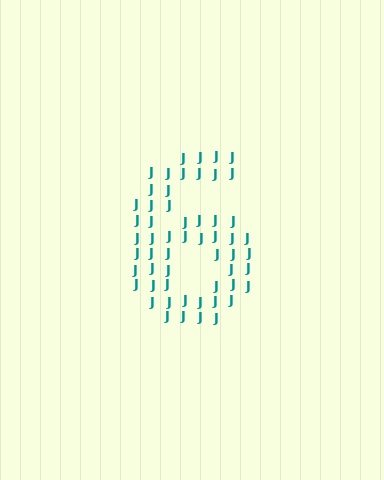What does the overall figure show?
The overall figure shows the digit 6.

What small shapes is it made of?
It is made of small letter J's.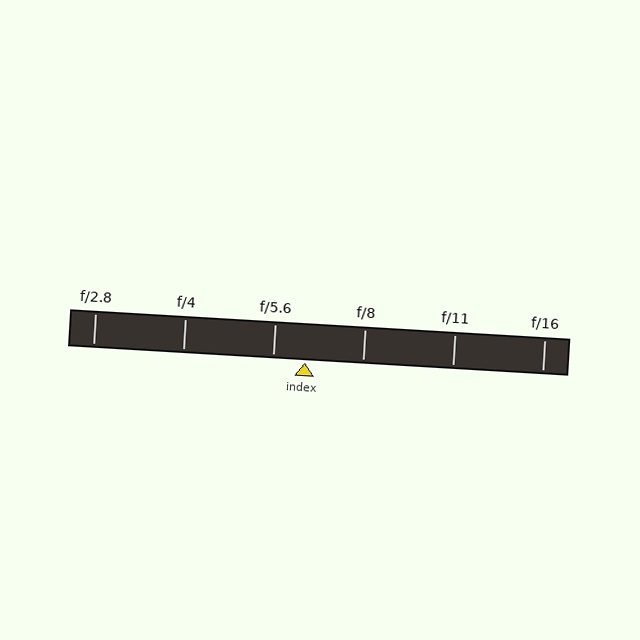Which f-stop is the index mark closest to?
The index mark is closest to f/5.6.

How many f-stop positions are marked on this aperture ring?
There are 6 f-stop positions marked.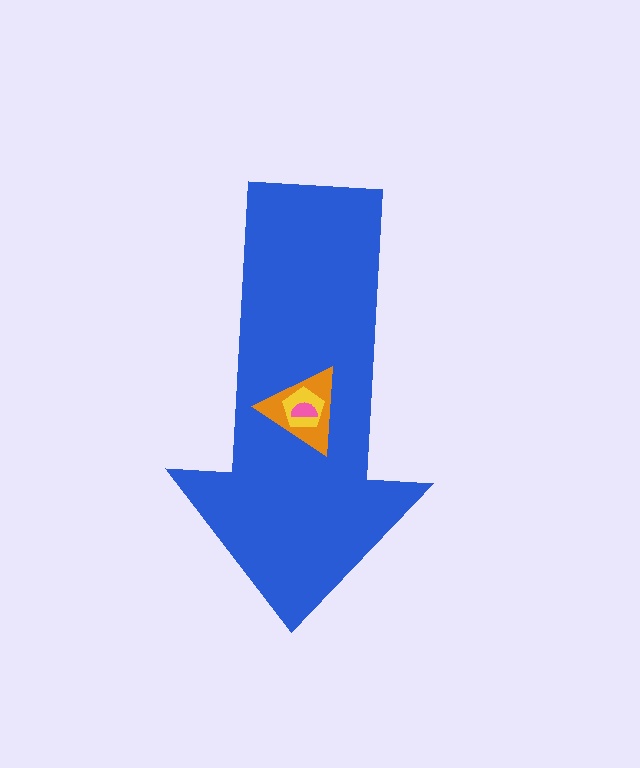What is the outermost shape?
The blue arrow.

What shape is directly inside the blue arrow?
The orange triangle.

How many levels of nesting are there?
4.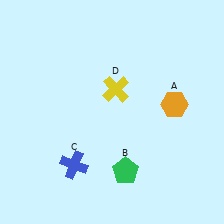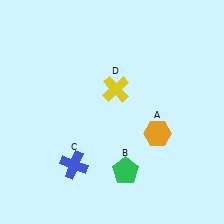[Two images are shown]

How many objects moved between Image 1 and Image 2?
1 object moved between the two images.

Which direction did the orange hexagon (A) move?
The orange hexagon (A) moved down.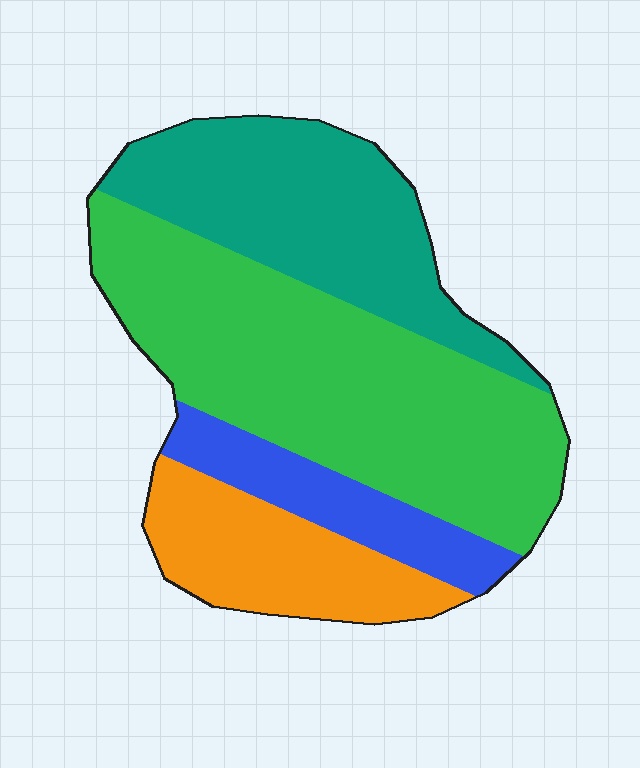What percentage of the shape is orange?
Orange covers 17% of the shape.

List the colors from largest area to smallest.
From largest to smallest: green, teal, orange, blue.